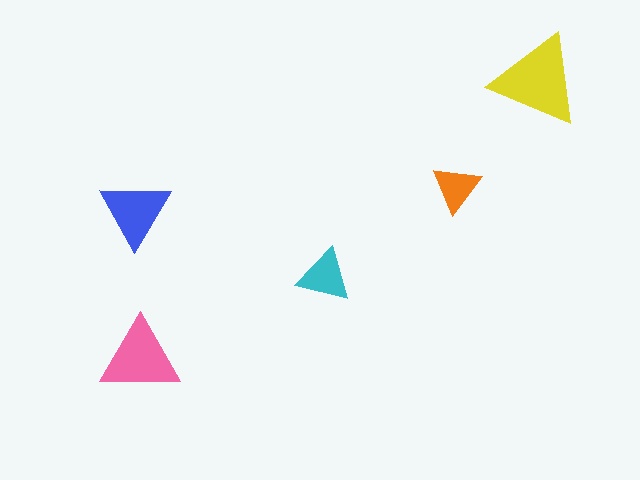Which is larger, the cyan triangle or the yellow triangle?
The yellow one.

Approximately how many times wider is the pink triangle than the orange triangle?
About 1.5 times wider.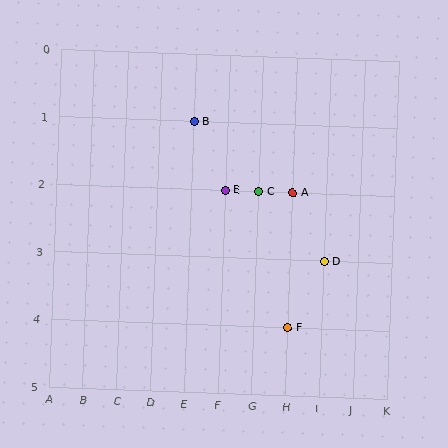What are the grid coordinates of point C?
Point C is at grid coordinates (G, 2).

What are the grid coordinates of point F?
Point F is at grid coordinates (H, 4).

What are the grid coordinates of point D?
Point D is at grid coordinates (I, 3).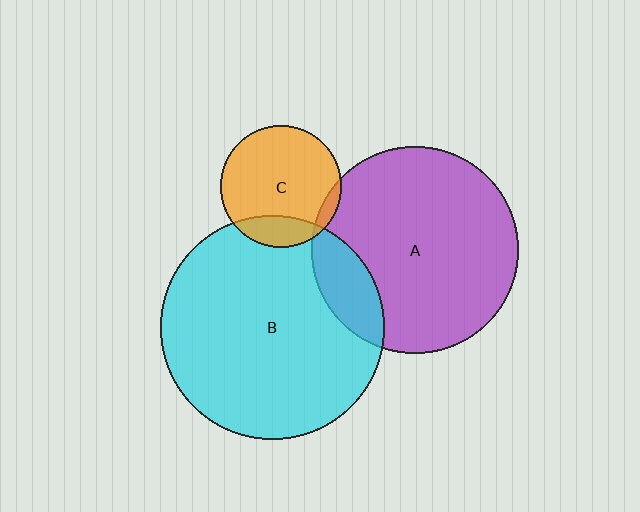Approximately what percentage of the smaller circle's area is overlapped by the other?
Approximately 20%.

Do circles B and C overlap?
Yes.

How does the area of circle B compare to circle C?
Approximately 3.4 times.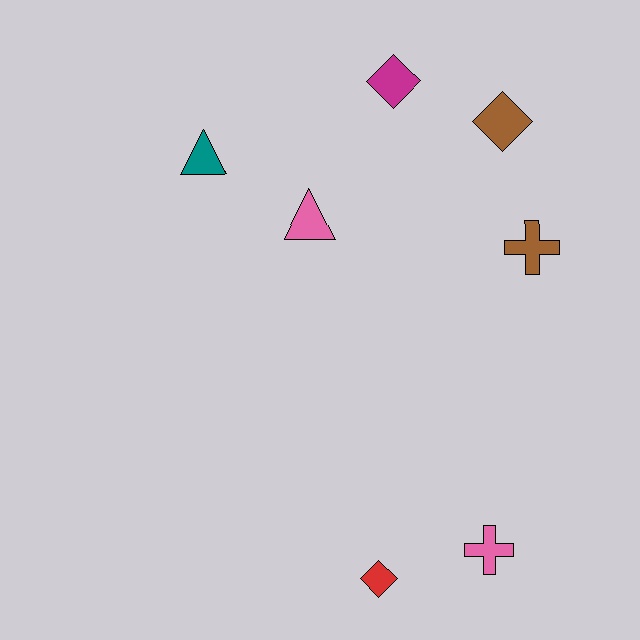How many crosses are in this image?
There are 2 crosses.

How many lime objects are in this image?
There are no lime objects.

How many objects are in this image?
There are 7 objects.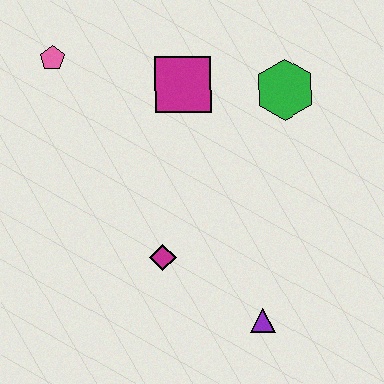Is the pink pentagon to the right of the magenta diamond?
No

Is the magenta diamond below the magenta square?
Yes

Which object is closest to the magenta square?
The green hexagon is closest to the magenta square.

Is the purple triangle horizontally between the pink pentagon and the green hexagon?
Yes